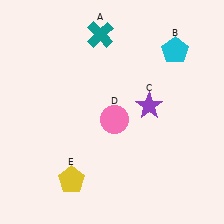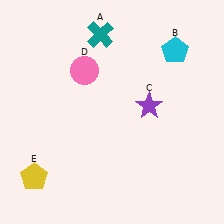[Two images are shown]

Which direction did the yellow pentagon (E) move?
The yellow pentagon (E) moved left.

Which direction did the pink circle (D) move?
The pink circle (D) moved up.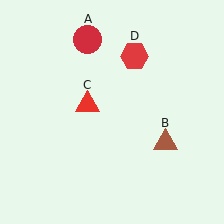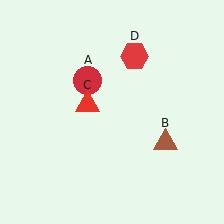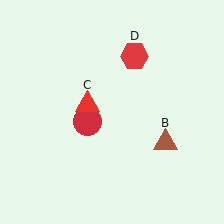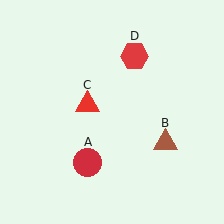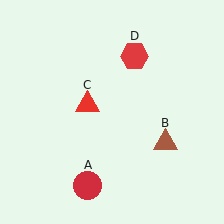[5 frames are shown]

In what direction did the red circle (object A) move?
The red circle (object A) moved down.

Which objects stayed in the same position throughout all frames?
Brown triangle (object B) and red triangle (object C) and red hexagon (object D) remained stationary.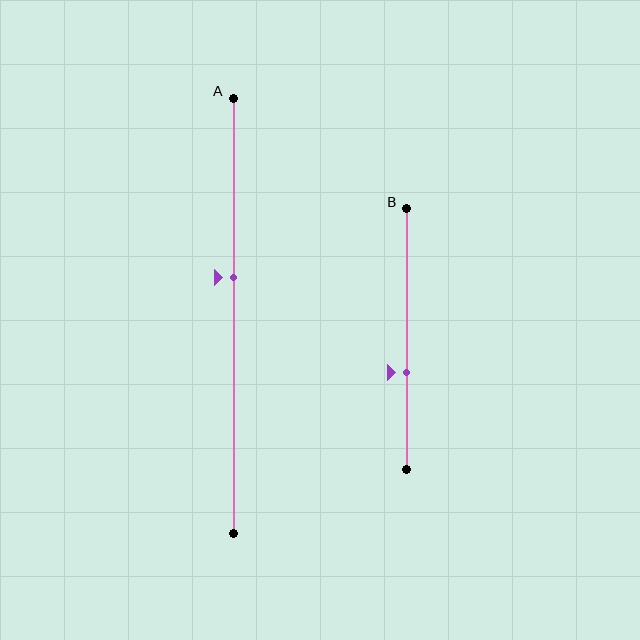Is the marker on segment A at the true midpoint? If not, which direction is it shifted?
No, the marker on segment A is shifted upward by about 9% of the segment length.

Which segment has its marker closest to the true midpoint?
Segment A has its marker closest to the true midpoint.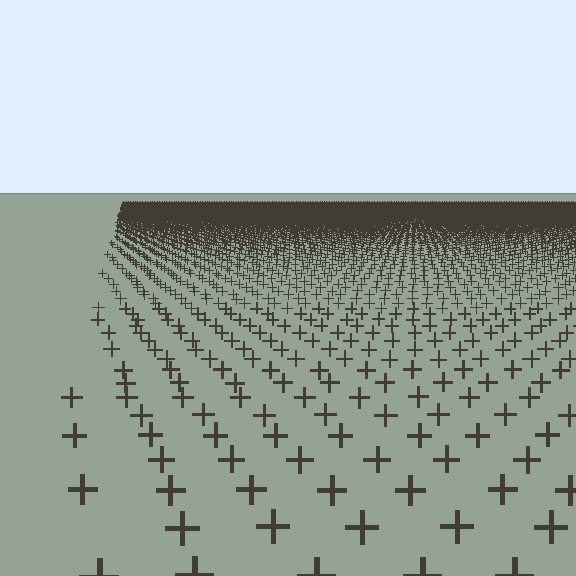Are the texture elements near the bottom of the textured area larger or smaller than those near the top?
Larger. Near the bottom, elements are closer to the viewer and appear at a bigger on-screen size.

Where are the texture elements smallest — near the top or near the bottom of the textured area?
Near the top.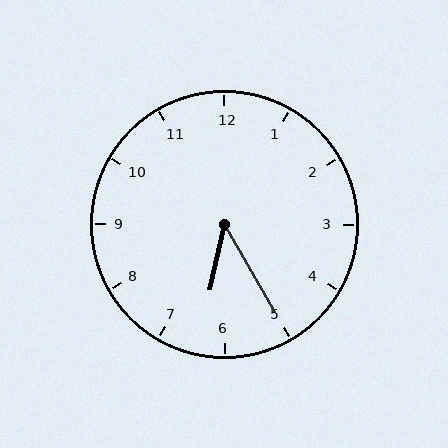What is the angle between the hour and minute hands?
Approximately 42 degrees.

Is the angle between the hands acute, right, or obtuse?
It is acute.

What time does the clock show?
6:25.